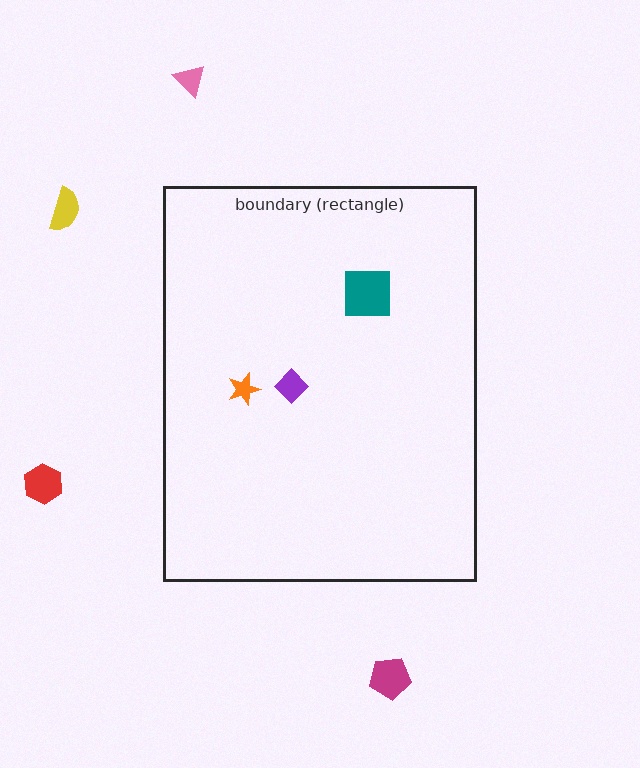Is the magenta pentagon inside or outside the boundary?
Outside.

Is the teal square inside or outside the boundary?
Inside.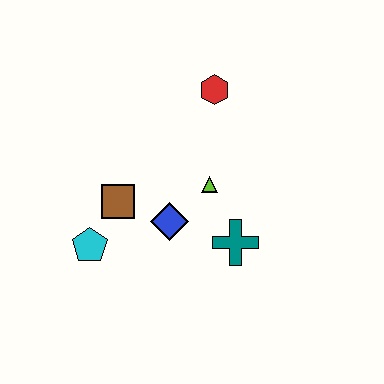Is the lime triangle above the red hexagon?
No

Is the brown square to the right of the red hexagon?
No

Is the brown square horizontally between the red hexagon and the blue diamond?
No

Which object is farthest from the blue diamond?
The red hexagon is farthest from the blue diamond.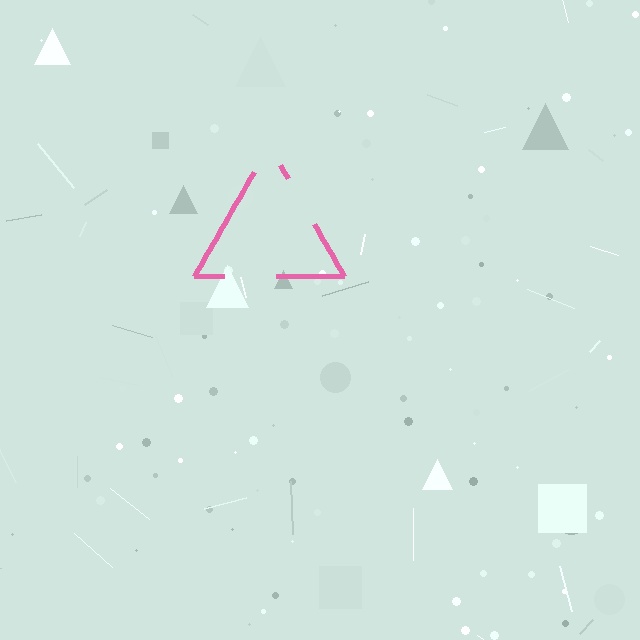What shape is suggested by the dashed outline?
The dashed outline suggests a triangle.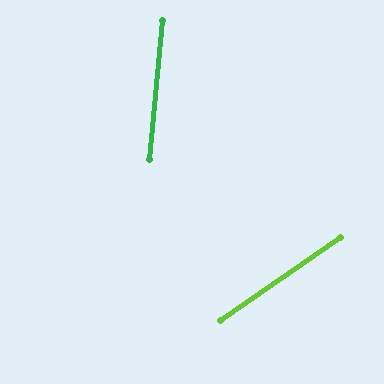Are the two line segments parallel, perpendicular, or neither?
Neither parallel nor perpendicular — they differ by about 50°.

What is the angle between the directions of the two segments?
Approximately 50 degrees.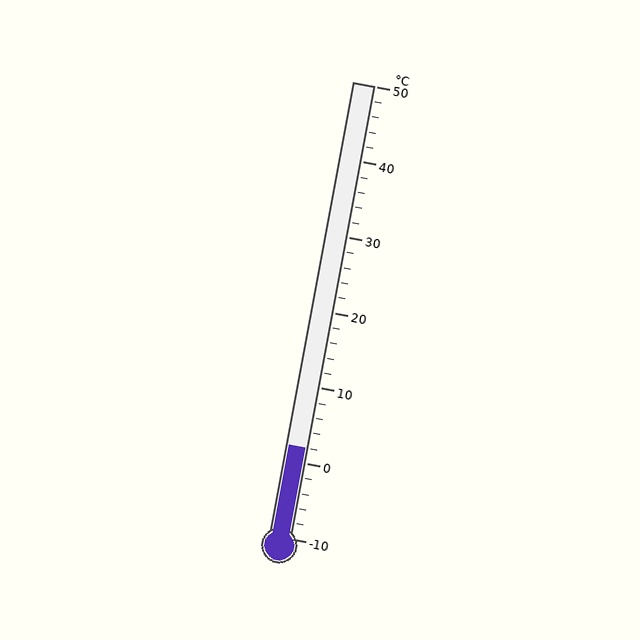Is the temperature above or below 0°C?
The temperature is above 0°C.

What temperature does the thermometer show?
The thermometer shows approximately 2°C.